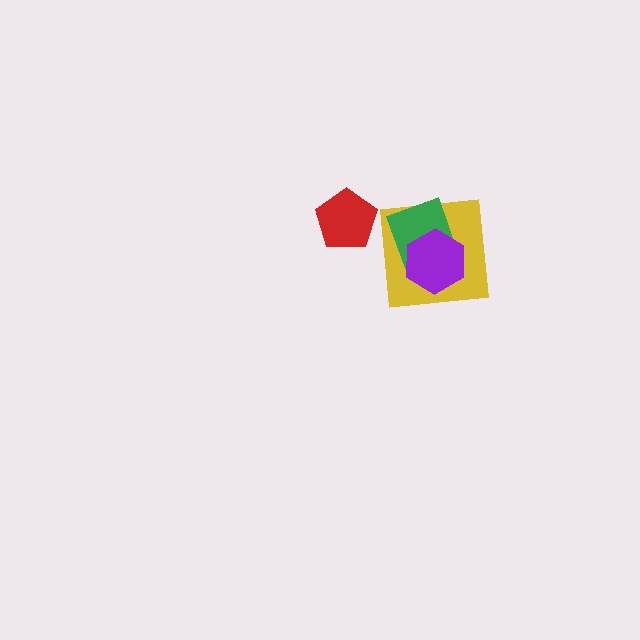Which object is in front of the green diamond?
The purple hexagon is in front of the green diamond.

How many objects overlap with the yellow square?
2 objects overlap with the yellow square.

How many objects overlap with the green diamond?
2 objects overlap with the green diamond.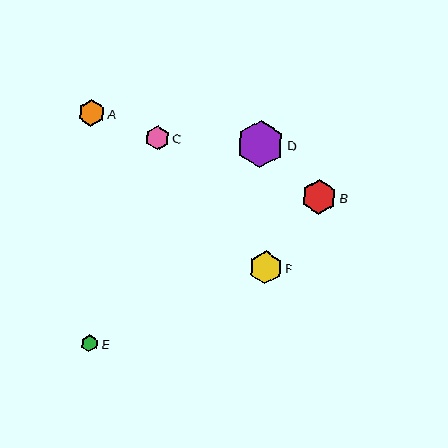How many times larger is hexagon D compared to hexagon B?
Hexagon D is approximately 1.4 times the size of hexagon B.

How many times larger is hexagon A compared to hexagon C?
Hexagon A is approximately 1.1 times the size of hexagon C.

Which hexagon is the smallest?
Hexagon E is the smallest with a size of approximately 17 pixels.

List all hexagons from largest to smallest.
From largest to smallest: D, B, F, A, C, E.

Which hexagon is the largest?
Hexagon D is the largest with a size of approximately 47 pixels.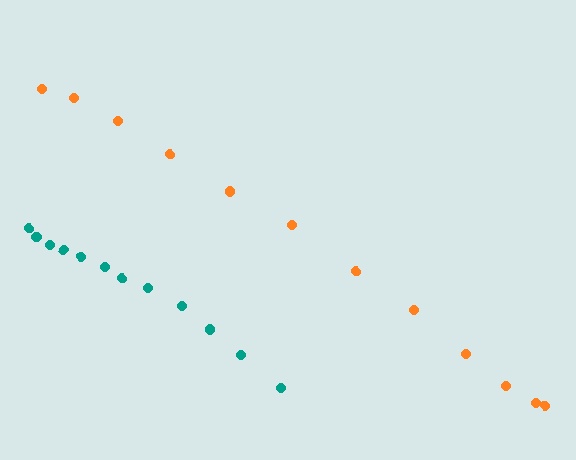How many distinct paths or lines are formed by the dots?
There are 2 distinct paths.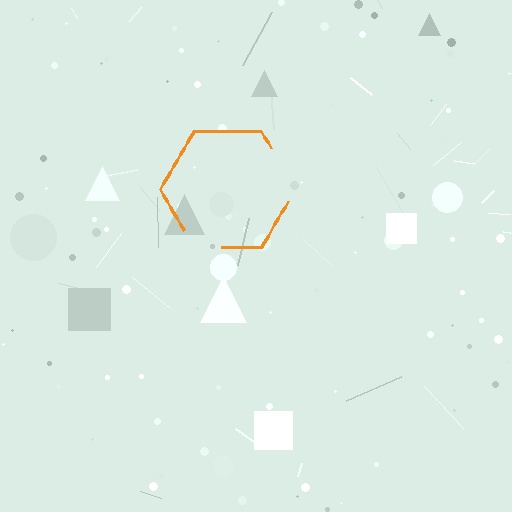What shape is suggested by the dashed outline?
The dashed outline suggests a hexagon.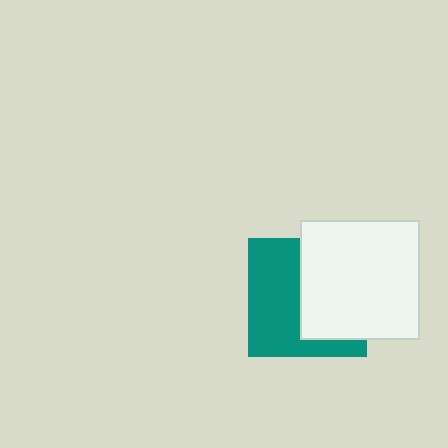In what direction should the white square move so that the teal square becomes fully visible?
The white square should move right. That is the shortest direction to clear the overlap and leave the teal square fully visible.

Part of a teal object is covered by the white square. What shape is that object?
It is a square.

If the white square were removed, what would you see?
You would see the complete teal square.